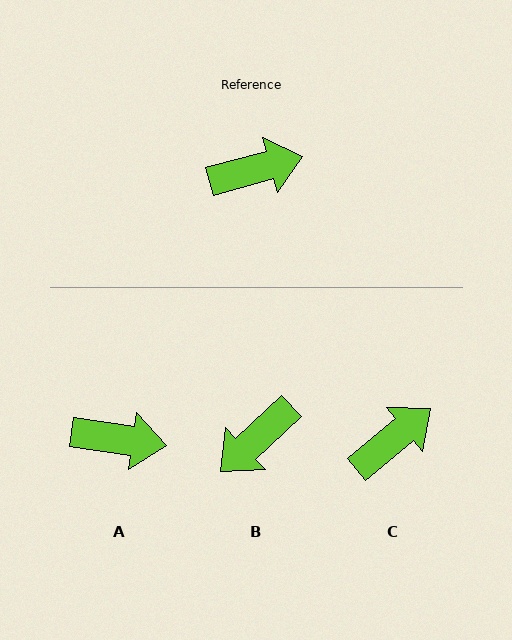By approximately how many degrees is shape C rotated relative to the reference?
Approximately 24 degrees counter-clockwise.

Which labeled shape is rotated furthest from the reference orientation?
B, about 152 degrees away.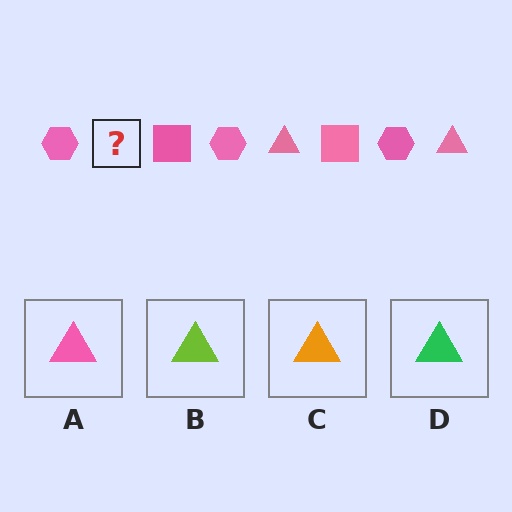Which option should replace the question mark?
Option A.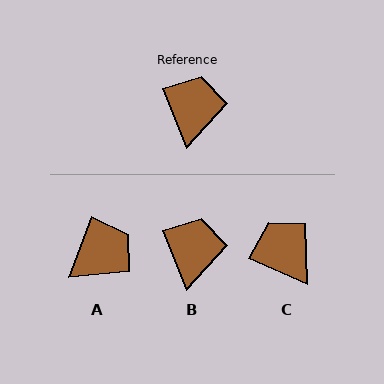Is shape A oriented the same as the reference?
No, it is off by about 43 degrees.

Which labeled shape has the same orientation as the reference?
B.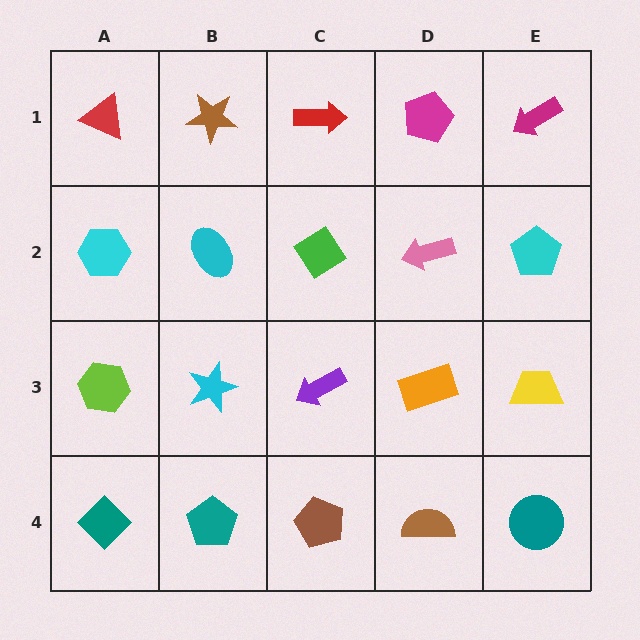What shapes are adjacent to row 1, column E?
A cyan pentagon (row 2, column E), a magenta pentagon (row 1, column D).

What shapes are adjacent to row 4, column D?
An orange rectangle (row 3, column D), a brown pentagon (row 4, column C), a teal circle (row 4, column E).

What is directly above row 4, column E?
A yellow trapezoid.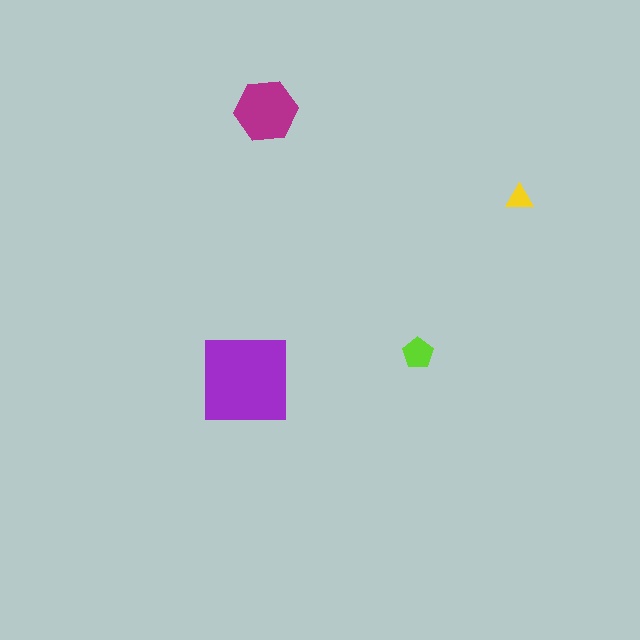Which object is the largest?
The purple square.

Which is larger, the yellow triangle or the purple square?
The purple square.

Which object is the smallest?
The yellow triangle.